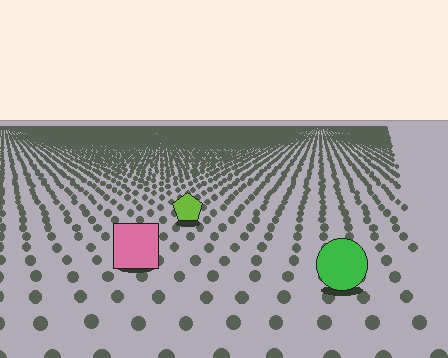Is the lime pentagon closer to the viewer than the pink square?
No. The pink square is closer — you can tell from the texture gradient: the ground texture is coarser near it.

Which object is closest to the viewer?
The green circle is closest. The texture marks near it are larger and more spread out.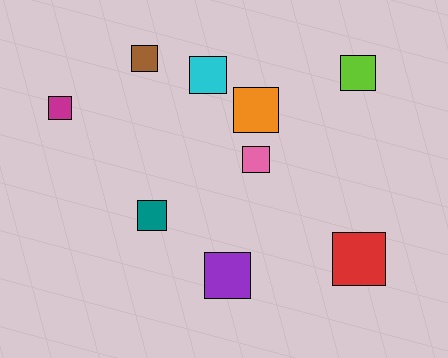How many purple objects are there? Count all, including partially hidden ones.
There is 1 purple object.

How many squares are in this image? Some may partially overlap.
There are 9 squares.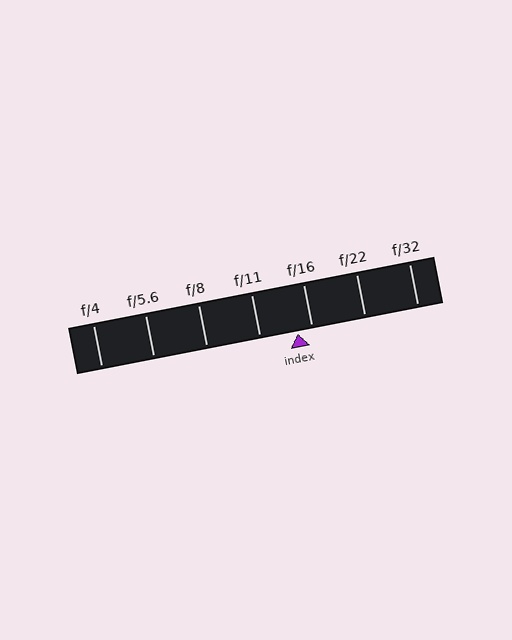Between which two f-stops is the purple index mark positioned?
The index mark is between f/11 and f/16.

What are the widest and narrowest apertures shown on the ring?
The widest aperture shown is f/4 and the narrowest is f/32.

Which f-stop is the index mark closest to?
The index mark is closest to f/16.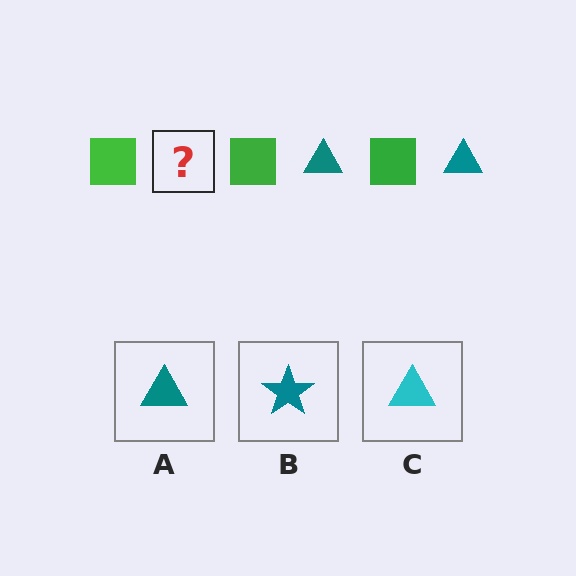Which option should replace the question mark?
Option A.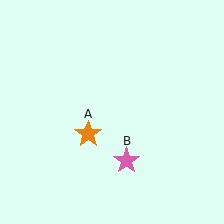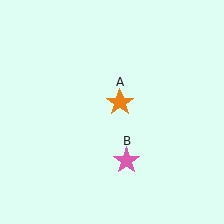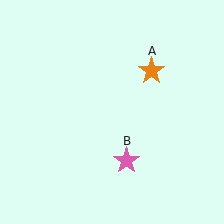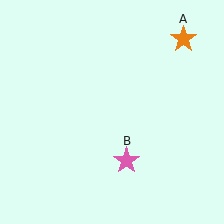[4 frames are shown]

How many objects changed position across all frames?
1 object changed position: orange star (object A).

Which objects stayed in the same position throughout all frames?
Pink star (object B) remained stationary.